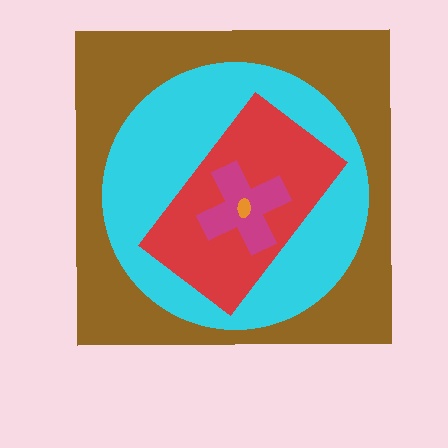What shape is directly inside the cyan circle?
The red rectangle.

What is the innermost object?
The orange ellipse.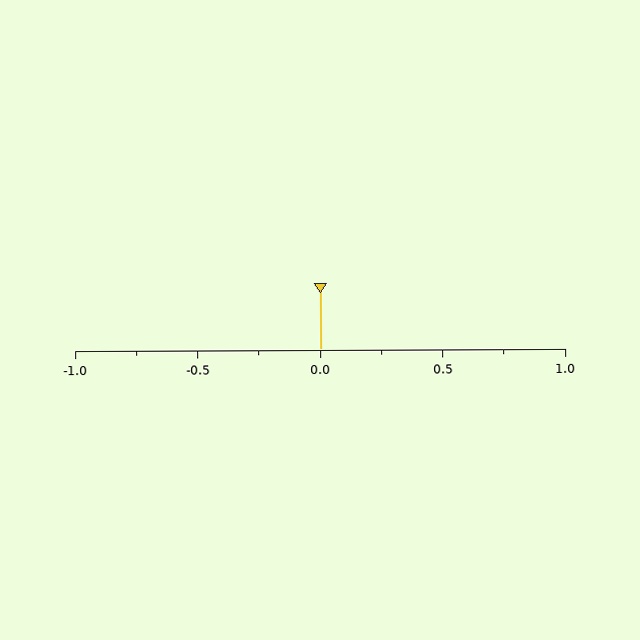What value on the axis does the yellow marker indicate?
The marker indicates approximately 0.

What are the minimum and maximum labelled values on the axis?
The axis runs from -1.0 to 1.0.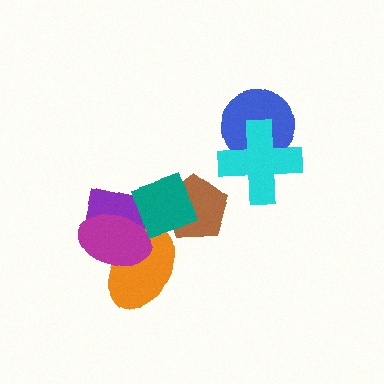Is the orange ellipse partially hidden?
Yes, it is partially covered by another shape.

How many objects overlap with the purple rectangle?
3 objects overlap with the purple rectangle.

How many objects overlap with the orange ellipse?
3 objects overlap with the orange ellipse.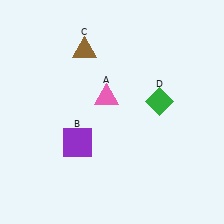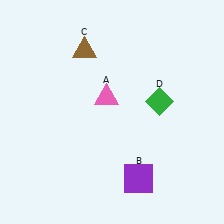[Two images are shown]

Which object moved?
The purple square (B) moved right.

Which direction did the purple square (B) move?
The purple square (B) moved right.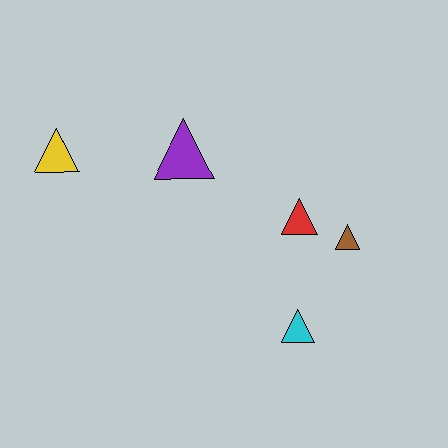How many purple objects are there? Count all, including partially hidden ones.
There is 1 purple object.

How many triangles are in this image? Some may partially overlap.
There are 5 triangles.